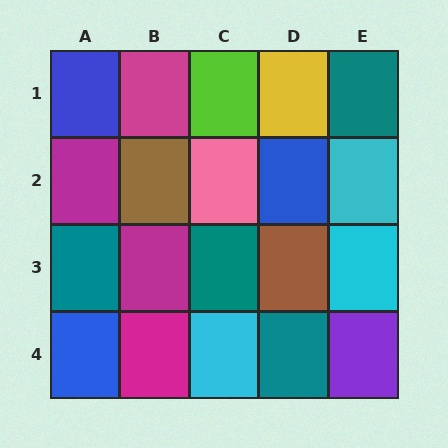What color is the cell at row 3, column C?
Teal.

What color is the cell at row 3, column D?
Brown.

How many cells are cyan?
3 cells are cyan.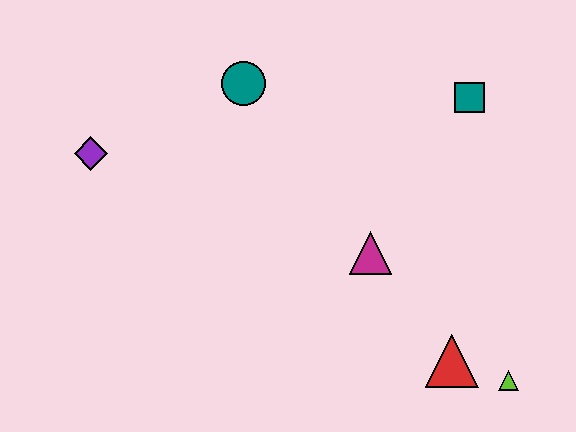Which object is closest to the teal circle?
The purple diamond is closest to the teal circle.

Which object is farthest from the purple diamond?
The lime triangle is farthest from the purple diamond.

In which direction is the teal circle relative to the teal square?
The teal circle is to the left of the teal square.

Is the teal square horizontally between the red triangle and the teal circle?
No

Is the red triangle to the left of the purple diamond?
No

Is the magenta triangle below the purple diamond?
Yes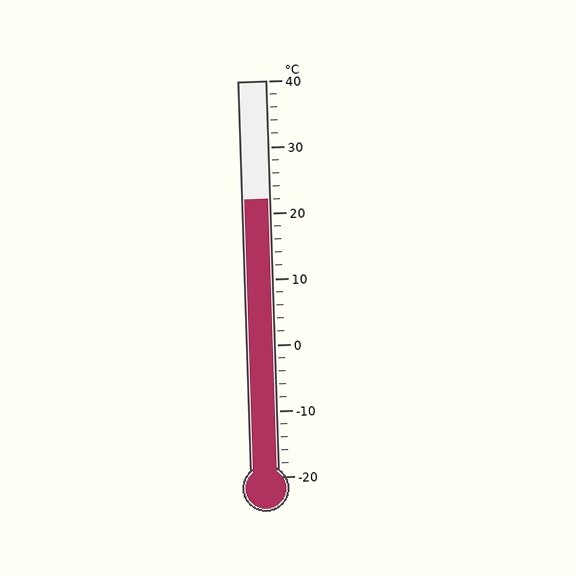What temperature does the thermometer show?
The thermometer shows approximately 22°C.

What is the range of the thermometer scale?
The thermometer scale ranges from -20°C to 40°C.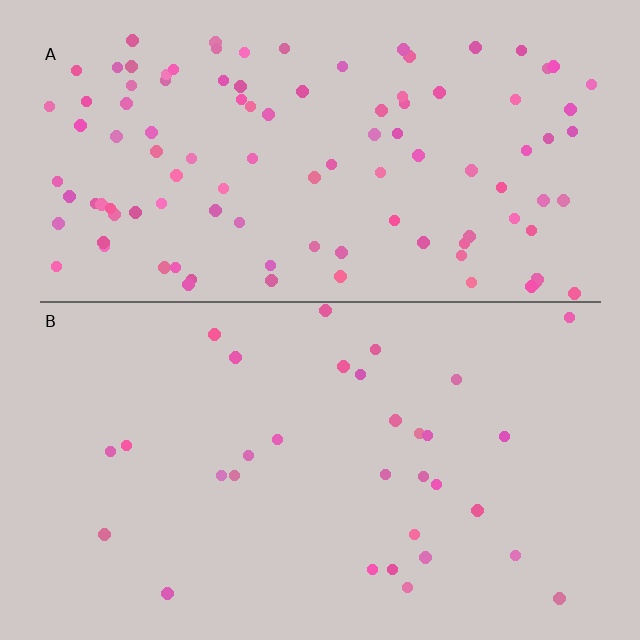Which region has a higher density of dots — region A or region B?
A (the top).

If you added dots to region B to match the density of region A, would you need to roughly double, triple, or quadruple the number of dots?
Approximately triple.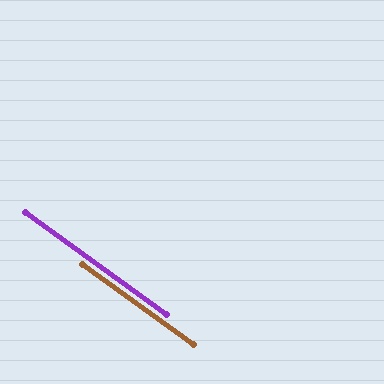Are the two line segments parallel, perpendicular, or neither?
Parallel — their directions differ by only 0.2°.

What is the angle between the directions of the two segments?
Approximately 0 degrees.